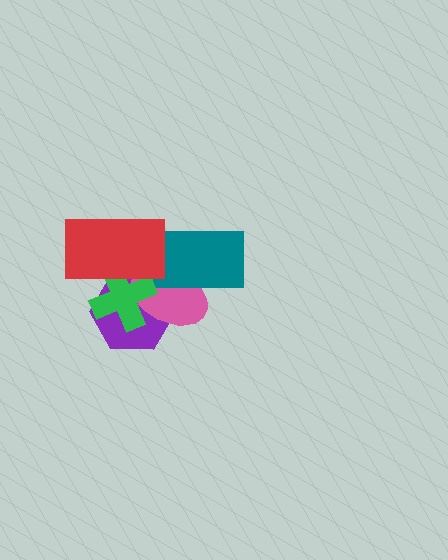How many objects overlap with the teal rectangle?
2 objects overlap with the teal rectangle.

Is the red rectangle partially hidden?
No, no other shape covers it.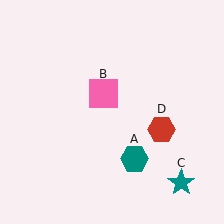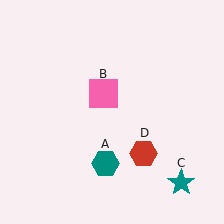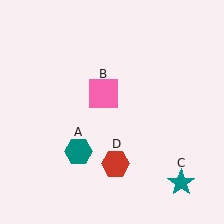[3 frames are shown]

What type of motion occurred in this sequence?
The teal hexagon (object A), red hexagon (object D) rotated clockwise around the center of the scene.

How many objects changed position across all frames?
2 objects changed position: teal hexagon (object A), red hexagon (object D).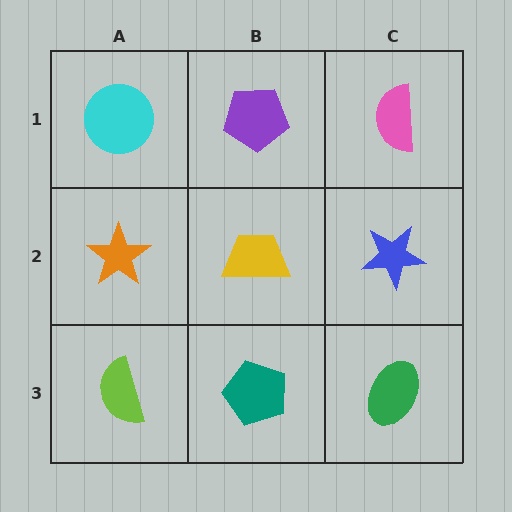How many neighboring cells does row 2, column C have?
3.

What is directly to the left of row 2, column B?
An orange star.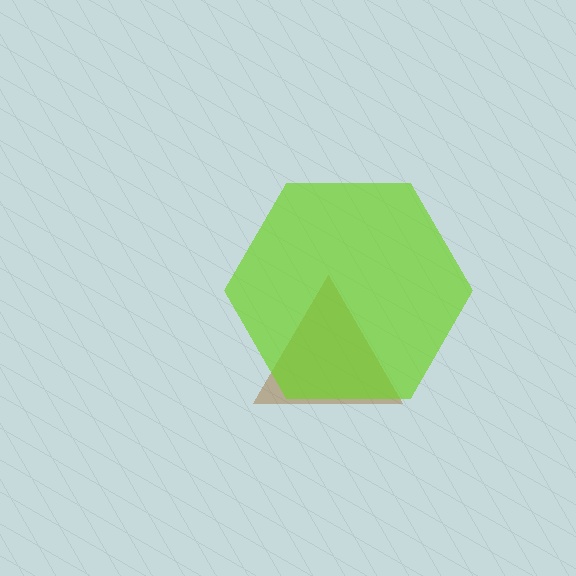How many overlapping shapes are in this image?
There are 2 overlapping shapes in the image.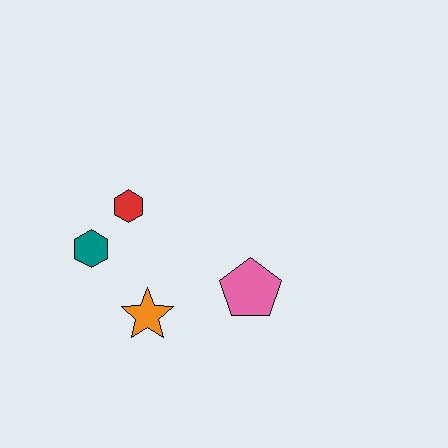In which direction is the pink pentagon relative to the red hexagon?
The pink pentagon is to the right of the red hexagon.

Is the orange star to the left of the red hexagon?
No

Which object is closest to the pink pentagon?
The orange star is closest to the pink pentagon.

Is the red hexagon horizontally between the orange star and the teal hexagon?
Yes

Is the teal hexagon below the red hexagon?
Yes